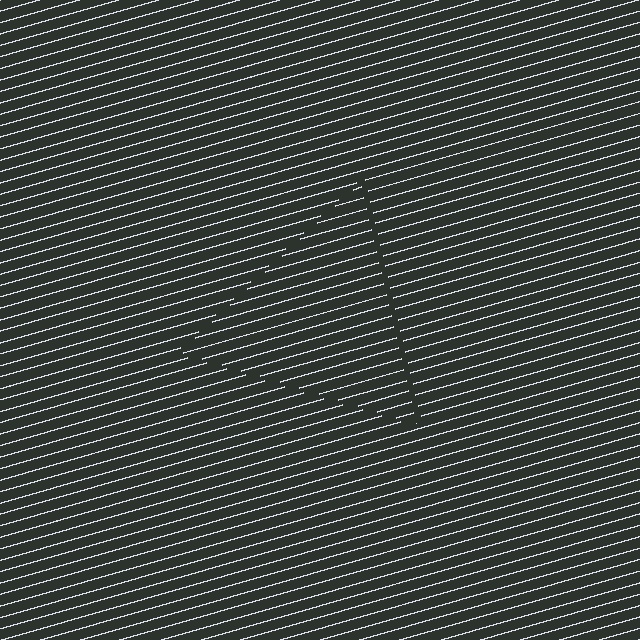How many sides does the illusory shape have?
3 sides — the line-ends trace a triangle.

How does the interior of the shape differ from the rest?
The interior of the shape contains the same grating, shifted by half a period — the contour is defined by the phase discontinuity where line-ends from the inner and outer gratings abut.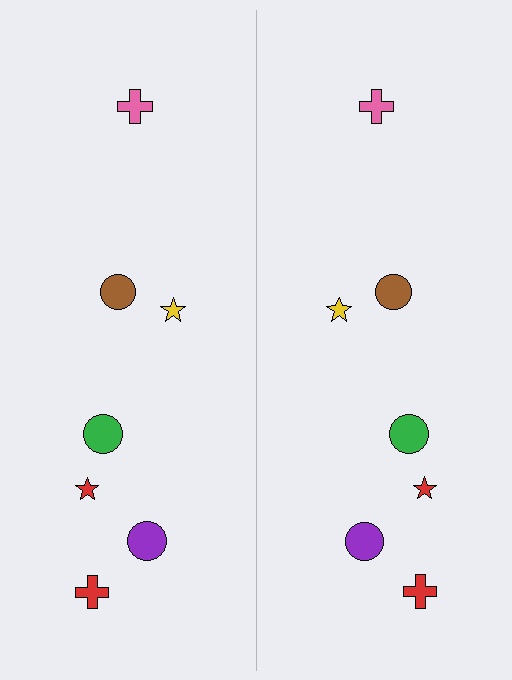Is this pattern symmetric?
Yes, this pattern has bilateral (reflection) symmetry.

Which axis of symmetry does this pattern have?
The pattern has a vertical axis of symmetry running through the center of the image.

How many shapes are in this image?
There are 14 shapes in this image.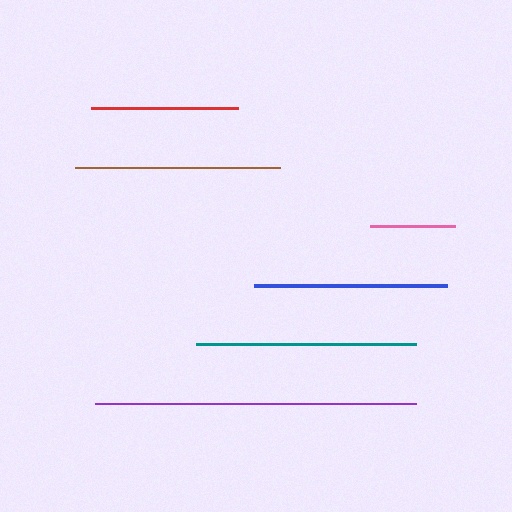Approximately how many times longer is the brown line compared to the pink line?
The brown line is approximately 2.4 times the length of the pink line.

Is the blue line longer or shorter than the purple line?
The purple line is longer than the blue line.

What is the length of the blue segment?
The blue segment is approximately 194 pixels long.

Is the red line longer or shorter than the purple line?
The purple line is longer than the red line.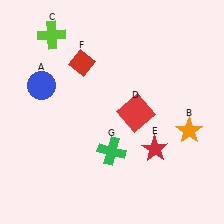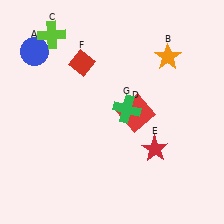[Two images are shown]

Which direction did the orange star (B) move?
The orange star (B) moved up.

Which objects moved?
The objects that moved are: the blue circle (A), the orange star (B), the green cross (G).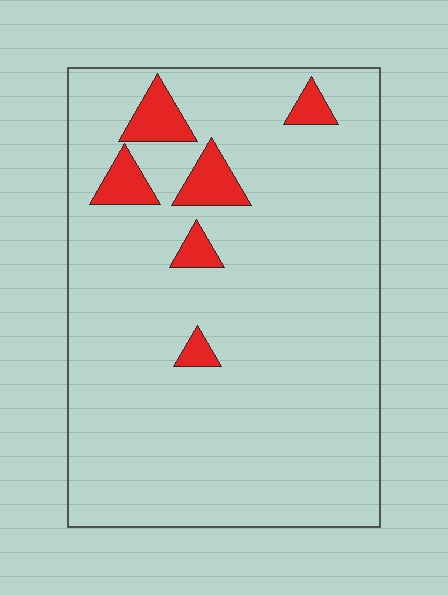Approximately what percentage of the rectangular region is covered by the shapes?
Approximately 10%.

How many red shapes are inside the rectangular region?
6.